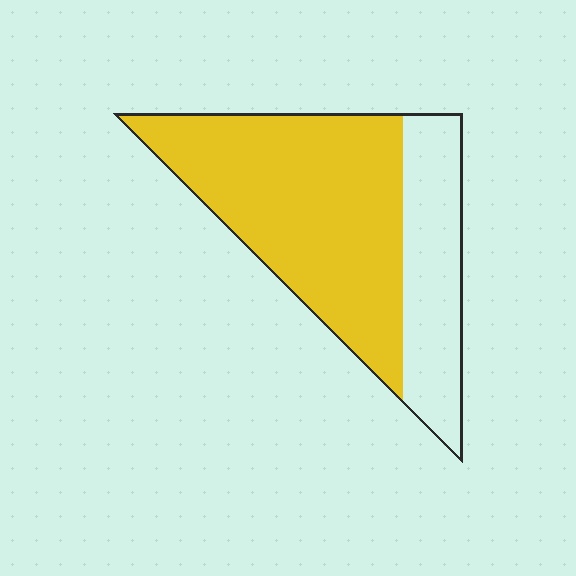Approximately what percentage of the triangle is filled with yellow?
Approximately 70%.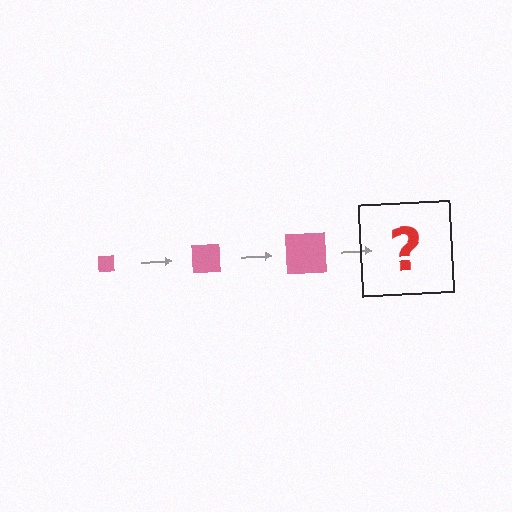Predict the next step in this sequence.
The next step is a pink square, larger than the previous one.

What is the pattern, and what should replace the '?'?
The pattern is that the square gets progressively larger each step. The '?' should be a pink square, larger than the previous one.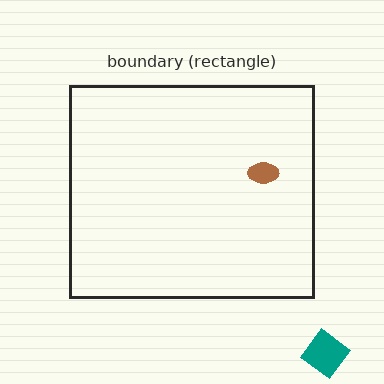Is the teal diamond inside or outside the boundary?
Outside.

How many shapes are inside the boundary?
1 inside, 1 outside.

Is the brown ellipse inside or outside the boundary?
Inside.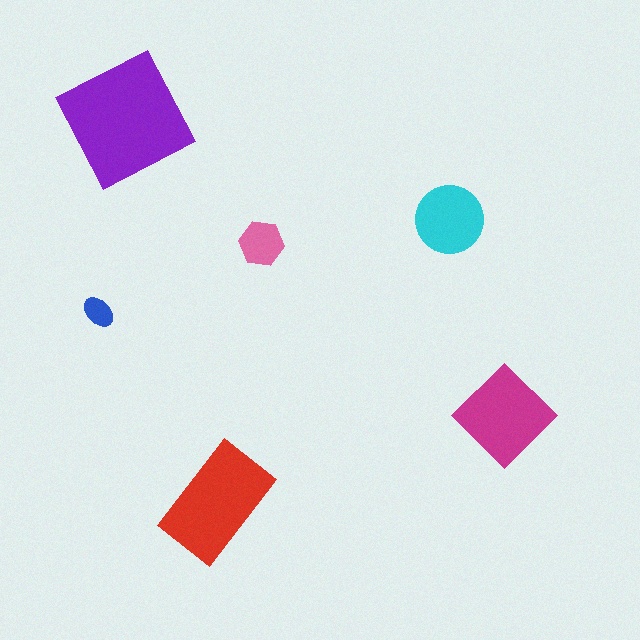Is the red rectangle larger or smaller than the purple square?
Smaller.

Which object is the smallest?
The blue ellipse.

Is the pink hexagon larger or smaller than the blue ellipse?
Larger.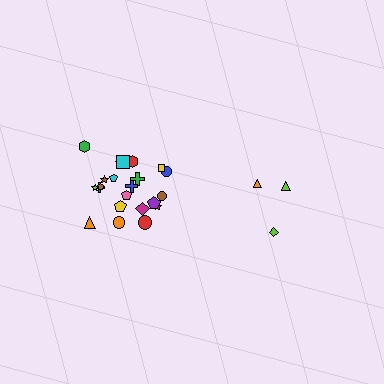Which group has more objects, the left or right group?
The left group.